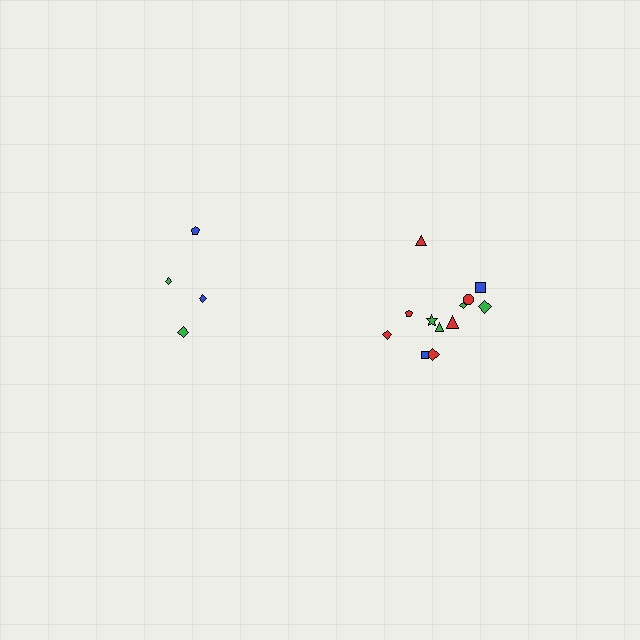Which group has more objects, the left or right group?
The right group.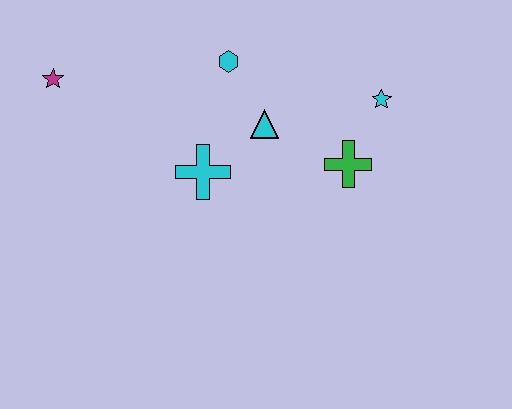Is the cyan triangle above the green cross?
Yes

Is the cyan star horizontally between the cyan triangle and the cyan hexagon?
No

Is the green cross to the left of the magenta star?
No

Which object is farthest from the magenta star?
The cyan star is farthest from the magenta star.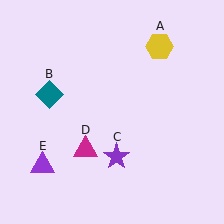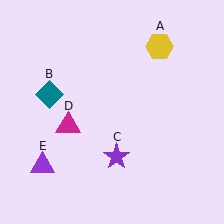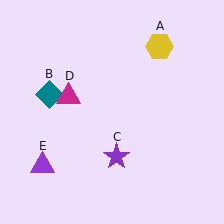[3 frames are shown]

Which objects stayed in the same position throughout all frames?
Yellow hexagon (object A) and teal diamond (object B) and purple star (object C) and purple triangle (object E) remained stationary.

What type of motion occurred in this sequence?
The magenta triangle (object D) rotated clockwise around the center of the scene.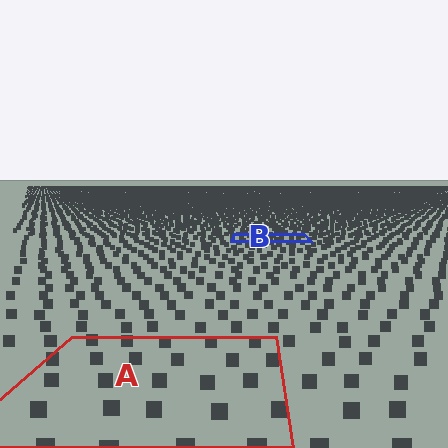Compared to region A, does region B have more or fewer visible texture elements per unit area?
Region B has more texture elements per unit area — they are packed more densely because it is farther away.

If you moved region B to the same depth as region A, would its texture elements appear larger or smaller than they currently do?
They would appear larger. At a closer depth, the same texture elements are projected at a bigger on-screen size.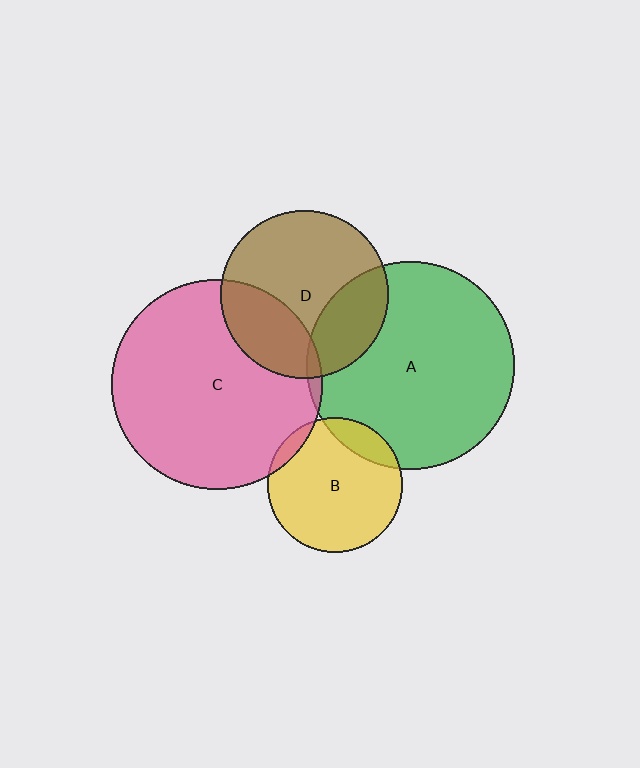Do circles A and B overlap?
Yes.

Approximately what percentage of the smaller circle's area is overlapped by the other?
Approximately 15%.